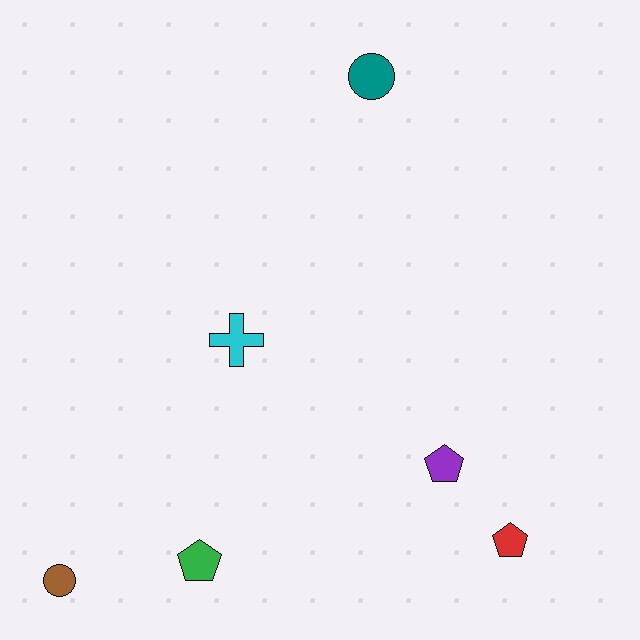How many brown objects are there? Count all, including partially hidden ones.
There is 1 brown object.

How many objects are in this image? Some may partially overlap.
There are 6 objects.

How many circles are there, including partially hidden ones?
There are 2 circles.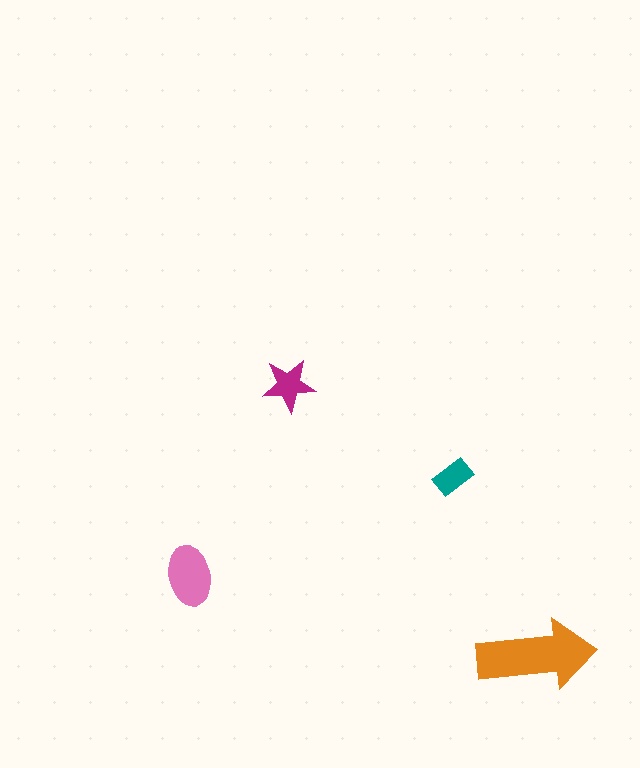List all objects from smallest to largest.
The teal rectangle, the magenta star, the pink ellipse, the orange arrow.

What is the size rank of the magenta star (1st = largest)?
3rd.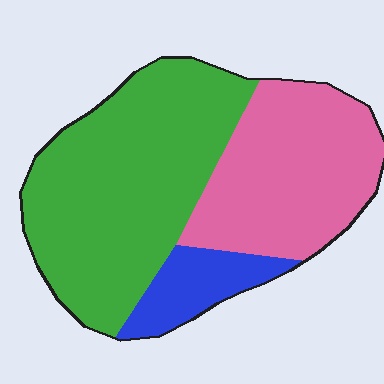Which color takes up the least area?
Blue, at roughly 10%.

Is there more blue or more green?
Green.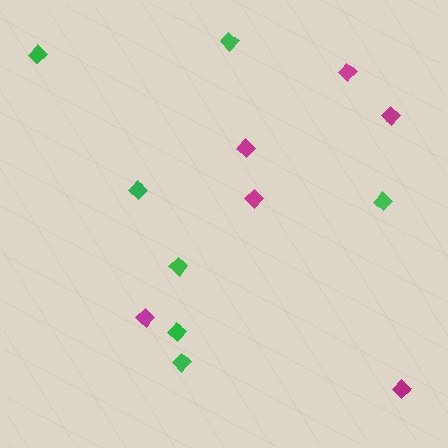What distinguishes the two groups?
There are 2 groups: one group of magenta diamonds (6) and one group of green diamonds (7).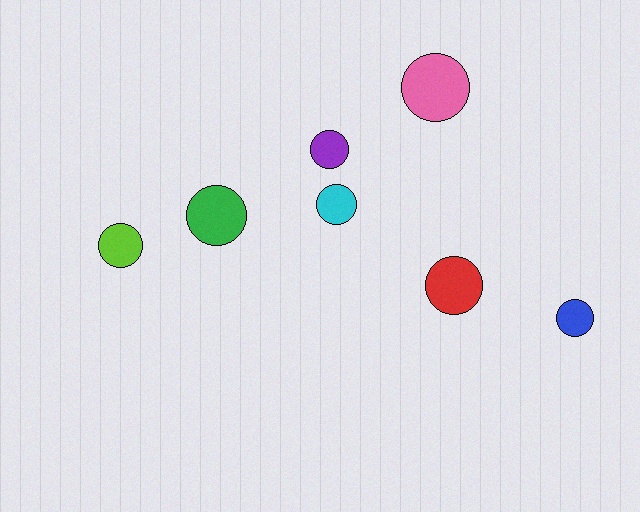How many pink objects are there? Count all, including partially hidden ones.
There is 1 pink object.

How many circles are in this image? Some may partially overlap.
There are 7 circles.